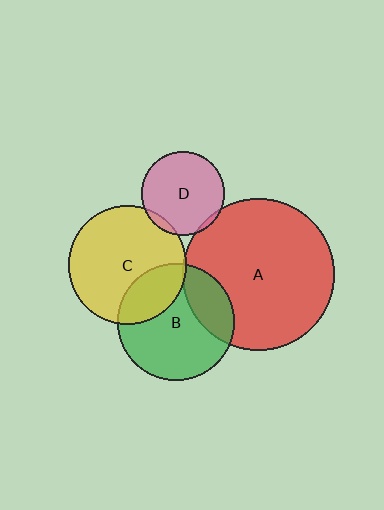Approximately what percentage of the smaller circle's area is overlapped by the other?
Approximately 5%.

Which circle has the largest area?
Circle A (red).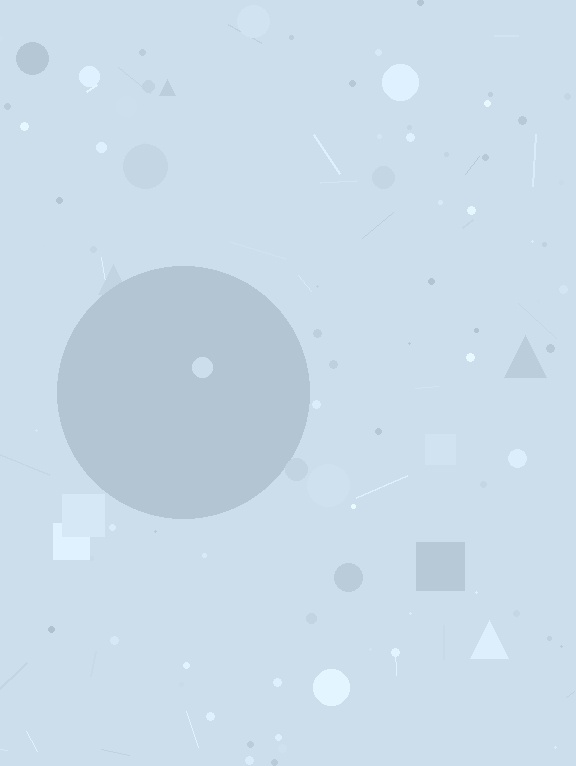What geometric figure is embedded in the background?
A circle is embedded in the background.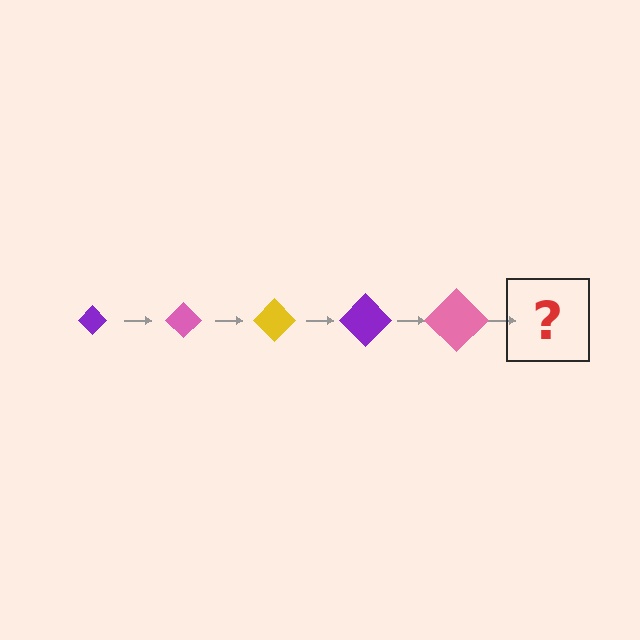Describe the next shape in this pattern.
It should be a yellow diamond, larger than the previous one.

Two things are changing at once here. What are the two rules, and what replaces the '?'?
The two rules are that the diamond grows larger each step and the color cycles through purple, pink, and yellow. The '?' should be a yellow diamond, larger than the previous one.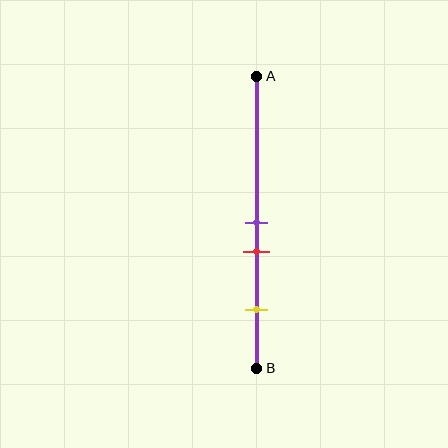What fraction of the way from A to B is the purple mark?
The purple mark is approximately 50% (0.5) of the way from A to B.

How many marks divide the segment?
There are 3 marks dividing the segment.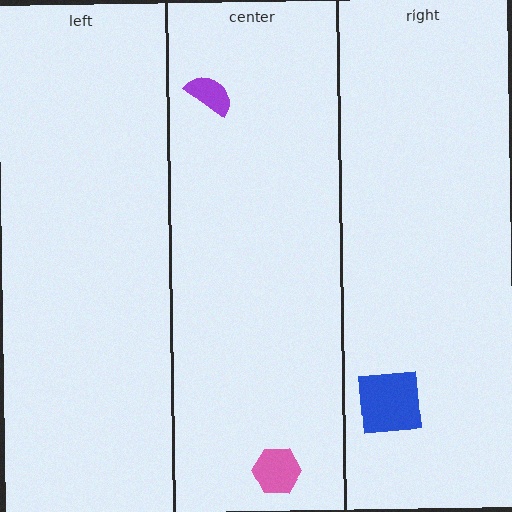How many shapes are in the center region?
2.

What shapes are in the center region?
The purple semicircle, the pink hexagon.